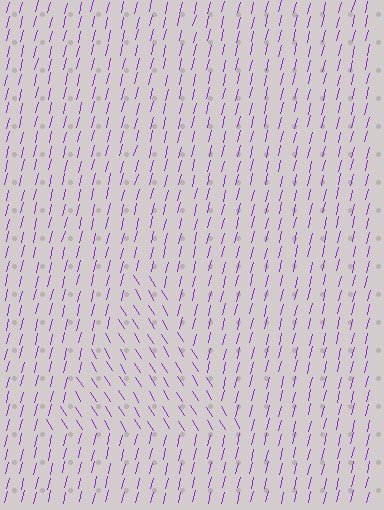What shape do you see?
I see a triangle.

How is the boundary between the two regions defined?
The boundary is defined purely by a change in line orientation (approximately 45 degrees difference). All lines are the same color and thickness.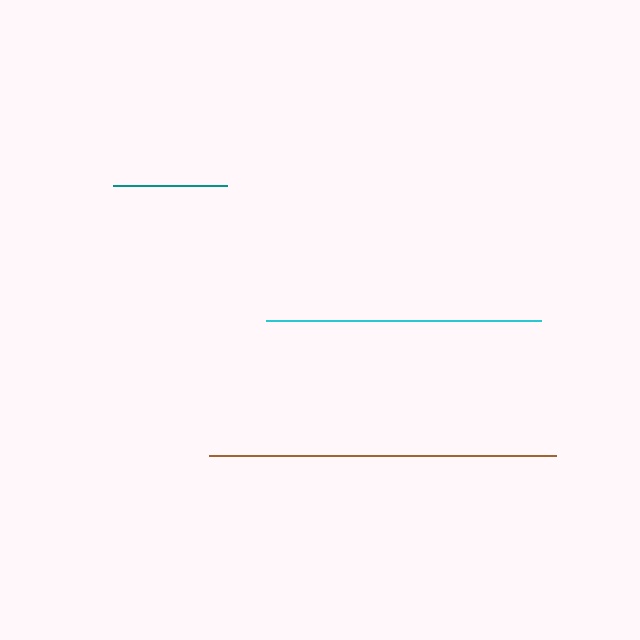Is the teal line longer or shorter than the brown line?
The brown line is longer than the teal line.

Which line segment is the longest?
The brown line is the longest at approximately 347 pixels.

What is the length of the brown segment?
The brown segment is approximately 347 pixels long.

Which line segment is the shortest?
The teal line is the shortest at approximately 114 pixels.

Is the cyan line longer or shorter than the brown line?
The brown line is longer than the cyan line.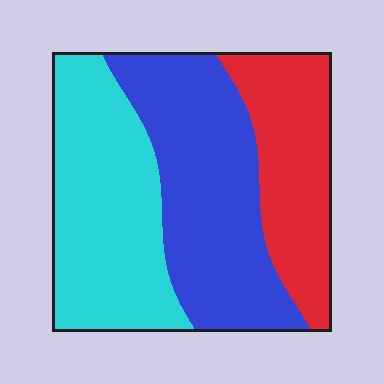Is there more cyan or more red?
Cyan.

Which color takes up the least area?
Red, at roughly 25%.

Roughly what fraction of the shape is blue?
Blue covers 38% of the shape.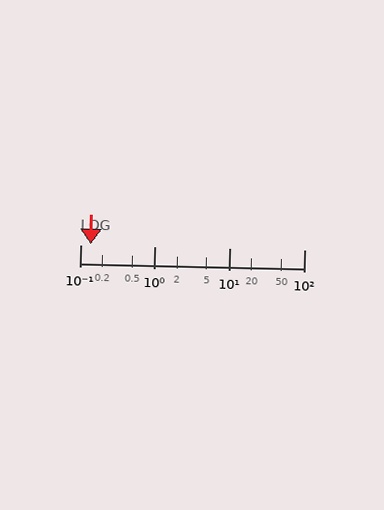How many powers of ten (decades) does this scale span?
The scale spans 3 decades, from 0.1 to 100.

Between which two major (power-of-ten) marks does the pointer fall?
The pointer is between 0.1 and 1.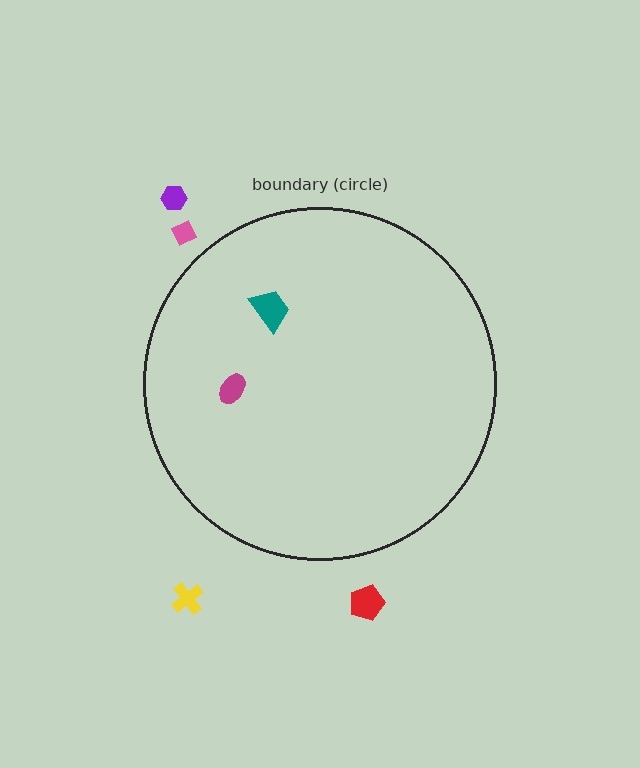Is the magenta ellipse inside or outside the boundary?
Inside.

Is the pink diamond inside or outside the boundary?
Outside.